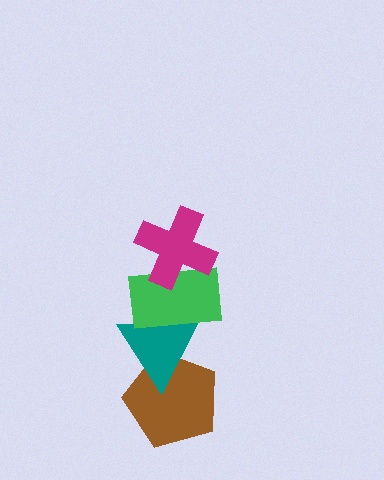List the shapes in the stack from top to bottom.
From top to bottom: the magenta cross, the green rectangle, the teal triangle, the brown pentagon.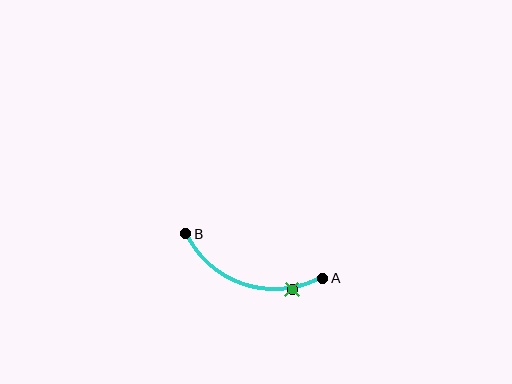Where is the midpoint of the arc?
The arc midpoint is the point on the curve farthest from the straight line joining A and B. It sits below that line.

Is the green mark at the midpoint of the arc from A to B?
No. The green mark lies on the arc but is closer to endpoint A. The arc midpoint would be at the point on the curve equidistant along the arc from both A and B.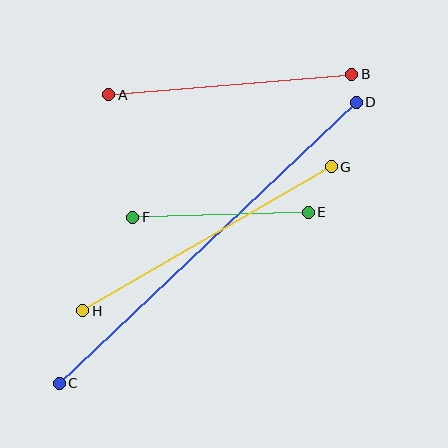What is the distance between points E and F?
The distance is approximately 176 pixels.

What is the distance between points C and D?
The distance is approximately 409 pixels.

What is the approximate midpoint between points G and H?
The midpoint is at approximately (207, 239) pixels.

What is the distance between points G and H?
The distance is approximately 287 pixels.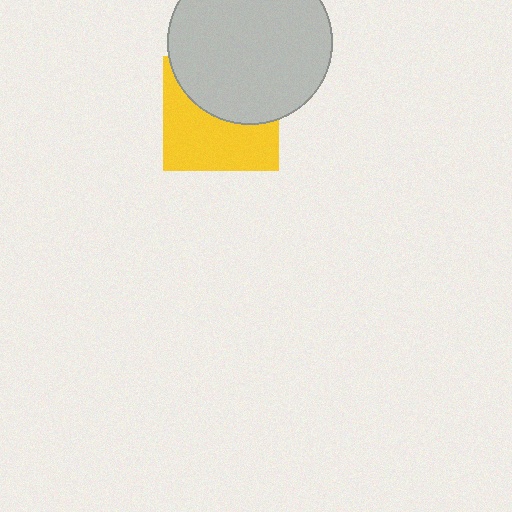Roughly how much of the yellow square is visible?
About half of it is visible (roughly 53%).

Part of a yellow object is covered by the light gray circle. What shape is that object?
It is a square.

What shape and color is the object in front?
The object in front is a light gray circle.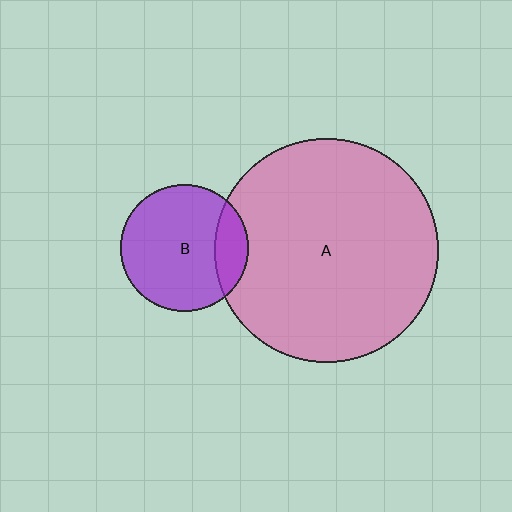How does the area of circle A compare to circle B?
Approximately 3.1 times.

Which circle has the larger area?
Circle A (pink).